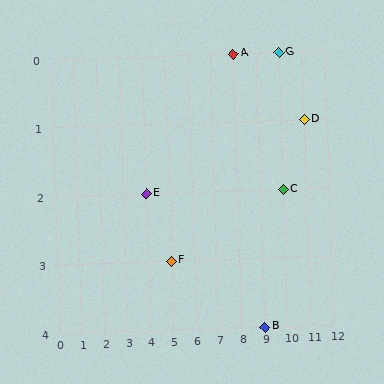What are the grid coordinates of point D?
Point D is at grid coordinates (11, 1).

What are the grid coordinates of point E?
Point E is at grid coordinates (4, 2).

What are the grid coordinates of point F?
Point F is at grid coordinates (5, 3).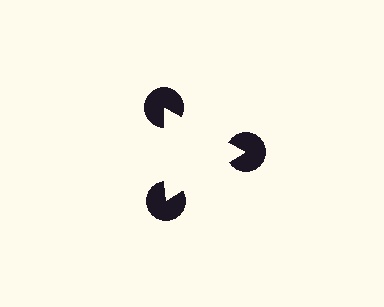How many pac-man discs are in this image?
There are 3 — one at each vertex of the illusory triangle.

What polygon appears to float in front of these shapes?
An illusory triangle — its edges are inferred from the aligned wedge cuts in the pac-man discs, not physically drawn.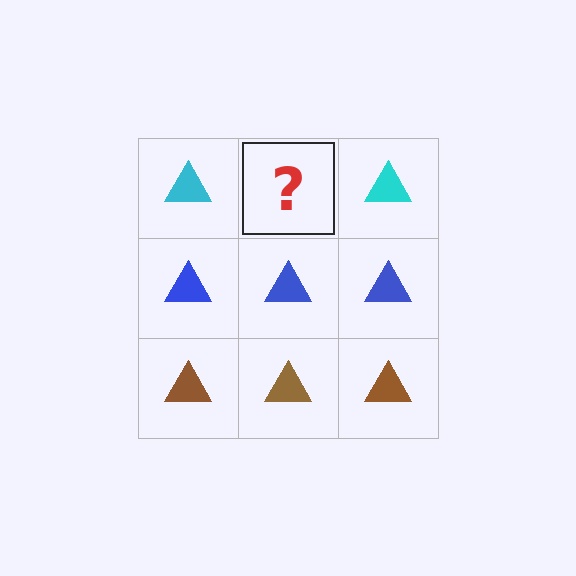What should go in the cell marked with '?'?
The missing cell should contain a cyan triangle.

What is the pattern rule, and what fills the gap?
The rule is that each row has a consistent color. The gap should be filled with a cyan triangle.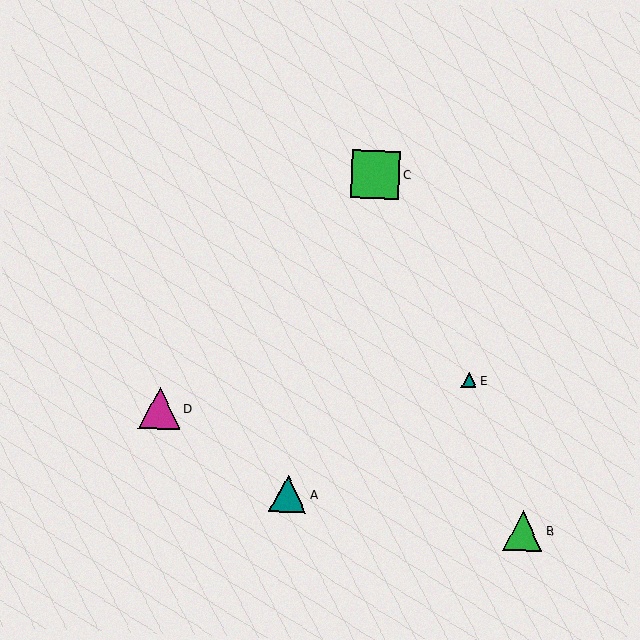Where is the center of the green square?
The center of the green square is at (375, 174).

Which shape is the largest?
The green square (labeled C) is the largest.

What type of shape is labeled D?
Shape D is a magenta triangle.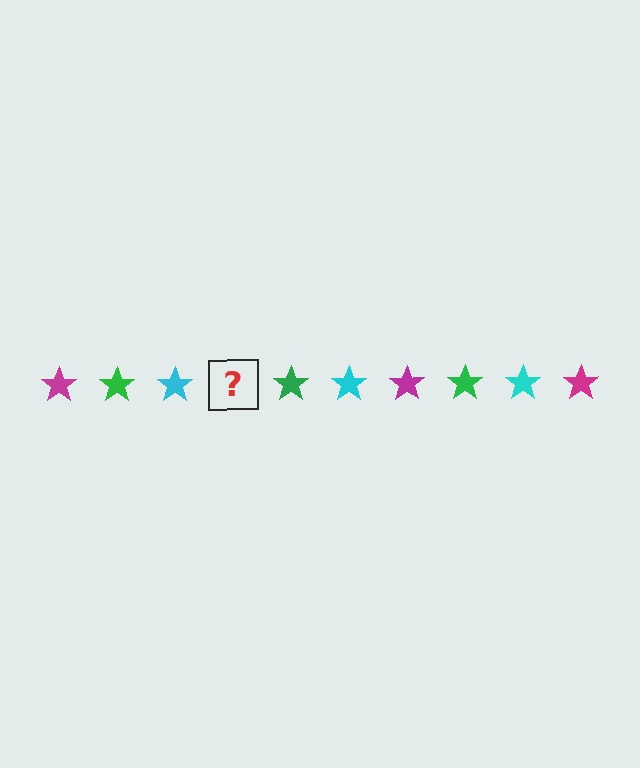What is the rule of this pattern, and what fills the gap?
The rule is that the pattern cycles through magenta, green, cyan stars. The gap should be filled with a magenta star.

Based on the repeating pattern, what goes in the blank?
The blank should be a magenta star.